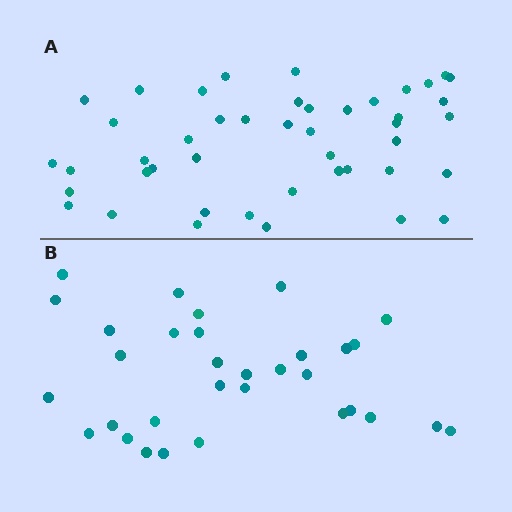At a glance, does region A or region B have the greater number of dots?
Region A (the top region) has more dots.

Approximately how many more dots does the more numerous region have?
Region A has approximately 15 more dots than region B.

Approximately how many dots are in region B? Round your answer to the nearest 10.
About 30 dots. (The exact count is 32, which rounds to 30.)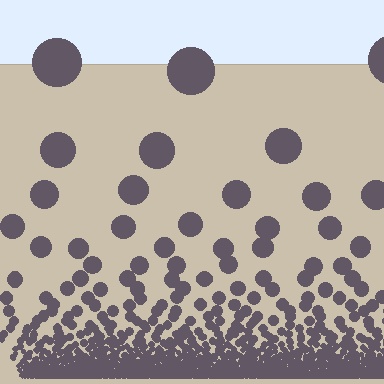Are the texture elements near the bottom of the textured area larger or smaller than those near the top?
Smaller. The gradient is inverted — elements near the bottom are smaller and denser.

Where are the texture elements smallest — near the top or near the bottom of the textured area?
Near the bottom.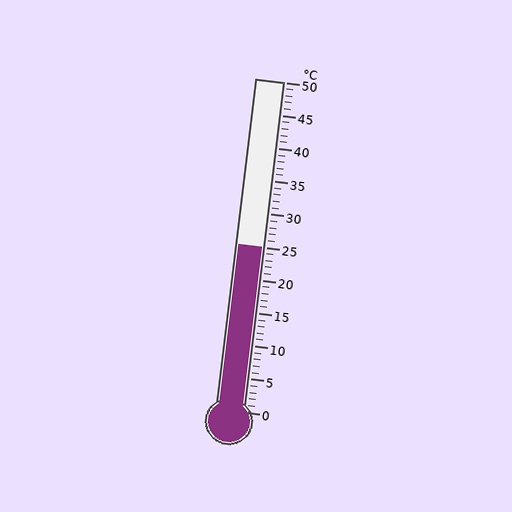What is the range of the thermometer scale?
The thermometer scale ranges from 0°C to 50°C.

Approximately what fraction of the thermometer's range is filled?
The thermometer is filled to approximately 50% of its range.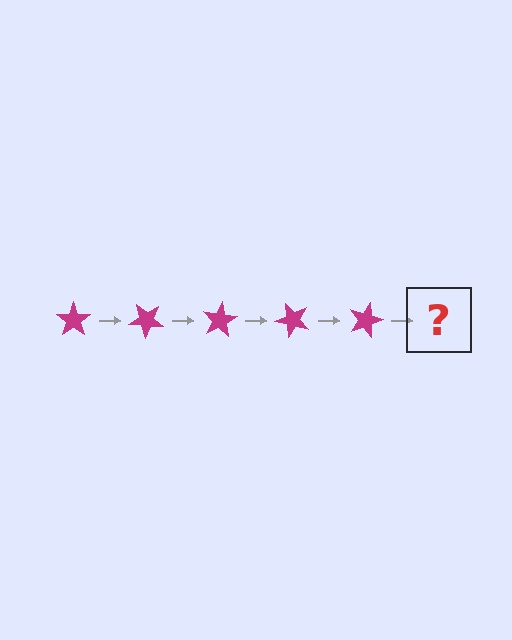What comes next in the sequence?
The next element should be a magenta star rotated 200 degrees.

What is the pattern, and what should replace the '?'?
The pattern is that the star rotates 40 degrees each step. The '?' should be a magenta star rotated 200 degrees.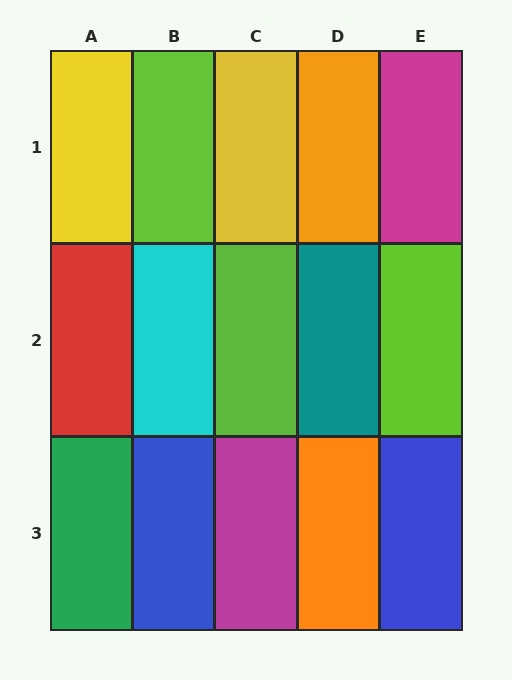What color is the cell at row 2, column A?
Red.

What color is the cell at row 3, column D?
Orange.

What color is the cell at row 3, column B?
Blue.